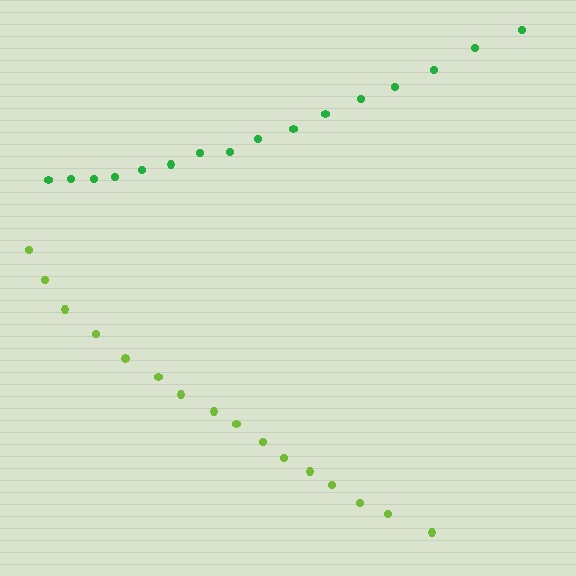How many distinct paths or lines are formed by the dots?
There are 2 distinct paths.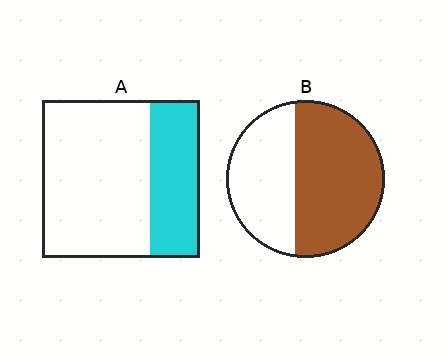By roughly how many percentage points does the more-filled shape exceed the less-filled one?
By roughly 25 percentage points (B over A).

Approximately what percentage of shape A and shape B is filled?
A is approximately 30% and B is approximately 60%.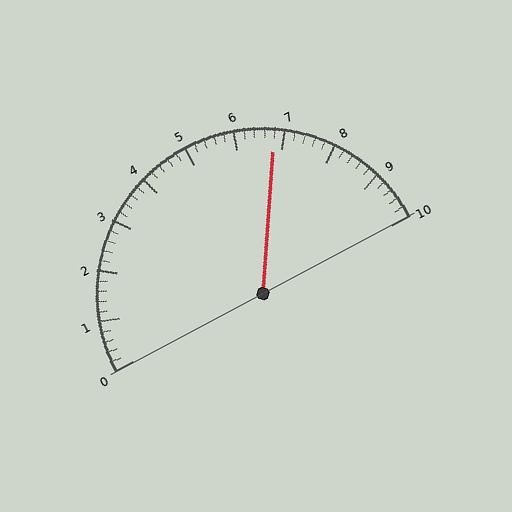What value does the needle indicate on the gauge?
The needle indicates approximately 6.8.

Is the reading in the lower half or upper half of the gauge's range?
The reading is in the upper half of the range (0 to 10).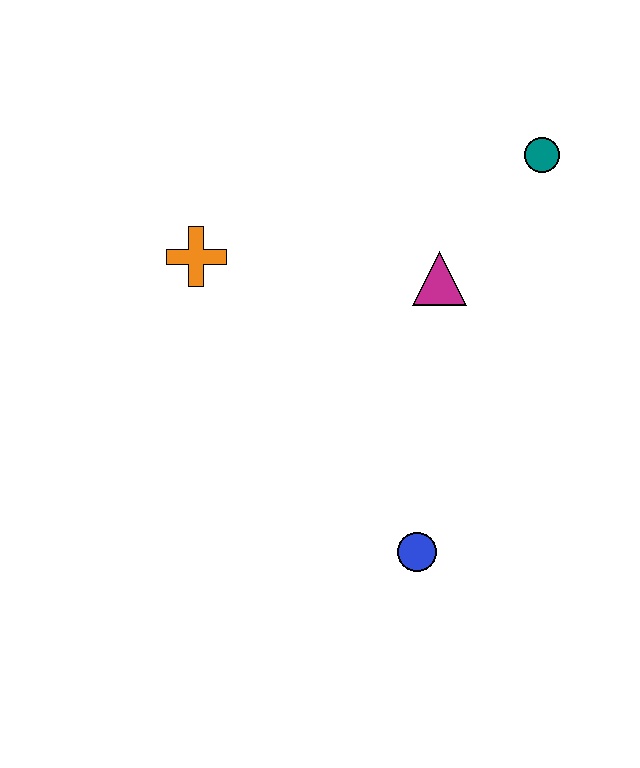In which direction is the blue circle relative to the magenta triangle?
The blue circle is below the magenta triangle.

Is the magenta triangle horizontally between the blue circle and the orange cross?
No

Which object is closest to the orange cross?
The magenta triangle is closest to the orange cross.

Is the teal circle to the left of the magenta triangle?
No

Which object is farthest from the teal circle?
The blue circle is farthest from the teal circle.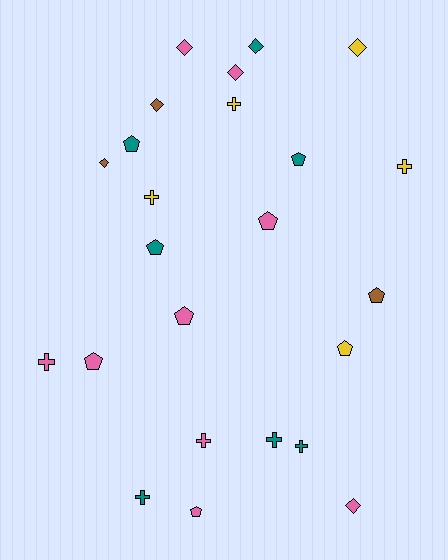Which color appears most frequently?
Pink, with 9 objects.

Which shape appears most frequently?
Pentagon, with 9 objects.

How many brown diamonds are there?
There are 2 brown diamonds.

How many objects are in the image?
There are 24 objects.